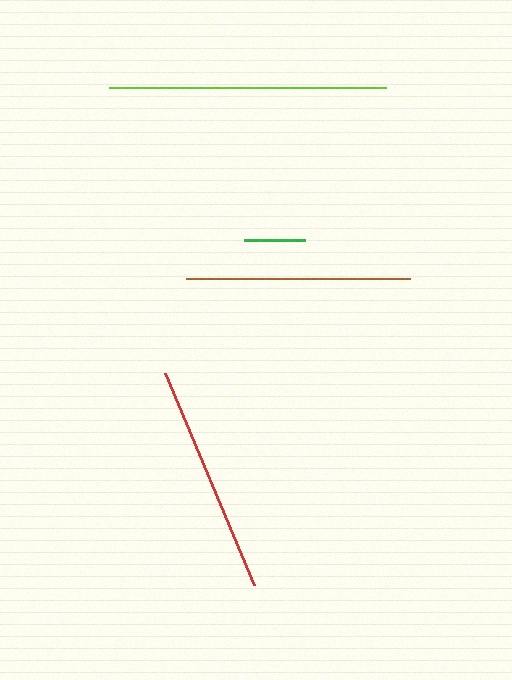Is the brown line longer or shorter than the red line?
The red line is longer than the brown line.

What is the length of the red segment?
The red segment is approximately 230 pixels long.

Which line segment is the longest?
The lime line is the longest at approximately 277 pixels.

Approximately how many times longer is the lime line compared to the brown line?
The lime line is approximately 1.2 times the length of the brown line.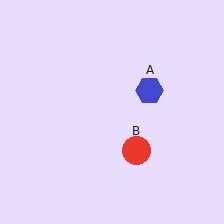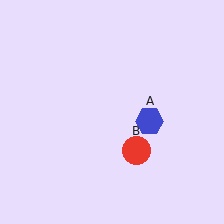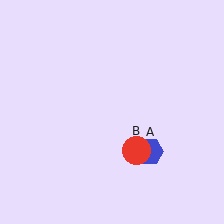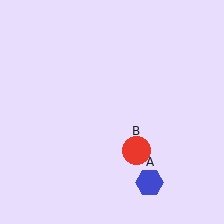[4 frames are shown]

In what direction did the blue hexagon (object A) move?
The blue hexagon (object A) moved down.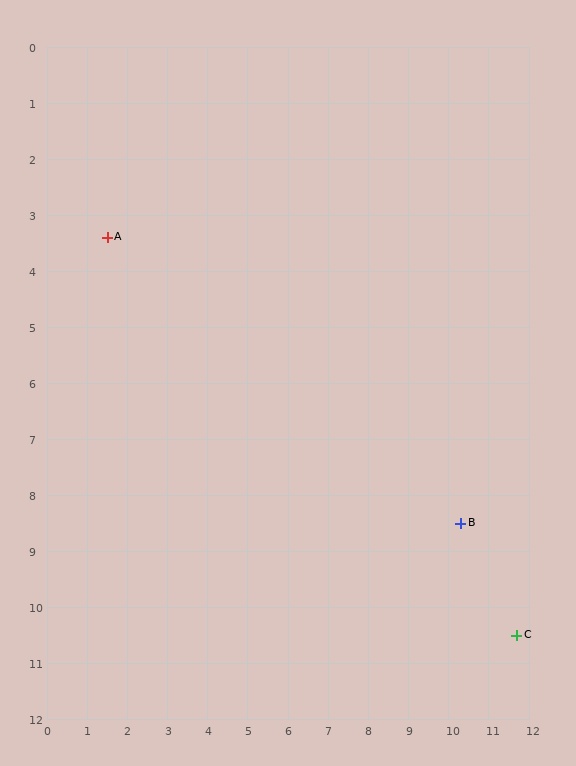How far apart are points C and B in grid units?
Points C and B are about 2.4 grid units apart.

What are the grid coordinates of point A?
Point A is at approximately (1.5, 3.4).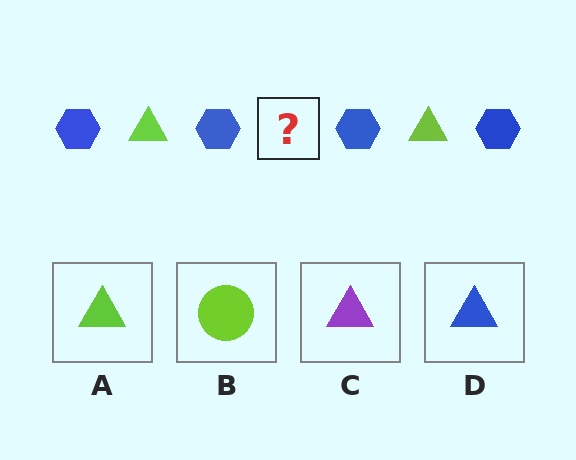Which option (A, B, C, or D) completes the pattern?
A.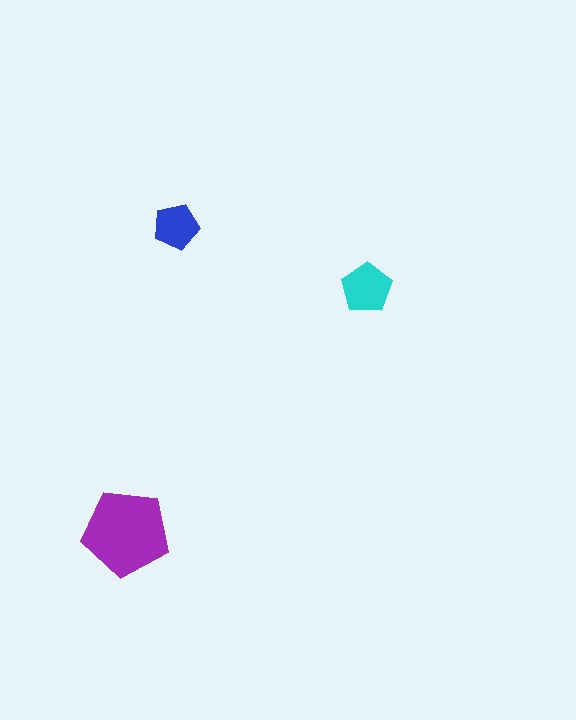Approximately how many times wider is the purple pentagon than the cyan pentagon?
About 1.5 times wider.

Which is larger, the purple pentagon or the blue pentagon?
The purple one.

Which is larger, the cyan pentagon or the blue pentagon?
The cyan one.